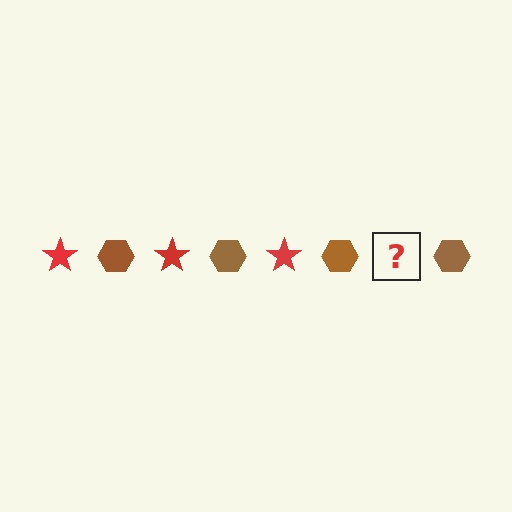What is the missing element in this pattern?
The missing element is a red star.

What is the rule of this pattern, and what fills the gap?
The rule is that the pattern alternates between red star and brown hexagon. The gap should be filled with a red star.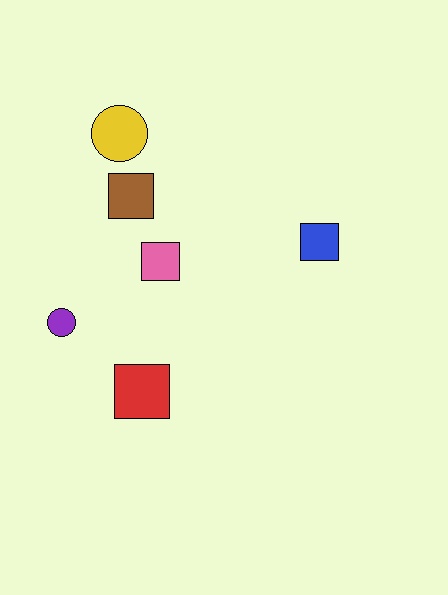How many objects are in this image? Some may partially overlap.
There are 6 objects.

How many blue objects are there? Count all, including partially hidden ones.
There is 1 blue object.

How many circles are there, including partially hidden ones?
There are 2 circles.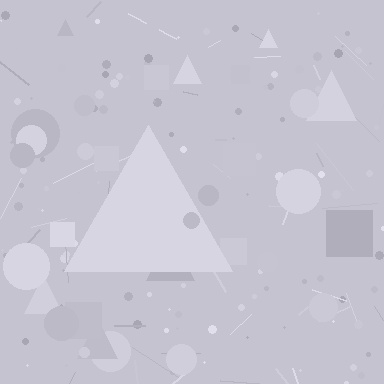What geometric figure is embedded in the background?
A triangle is embedded in the background.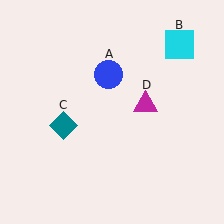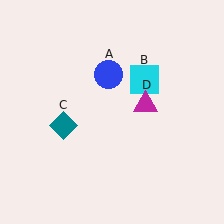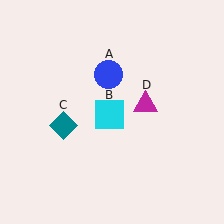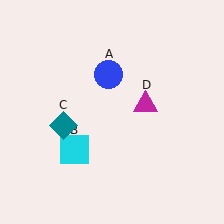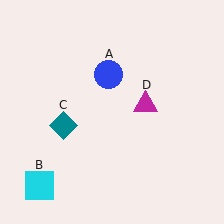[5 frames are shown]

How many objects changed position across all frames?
1 object changed position: cyan square (object B).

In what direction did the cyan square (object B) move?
The cyan square (object B) moved down and to the left.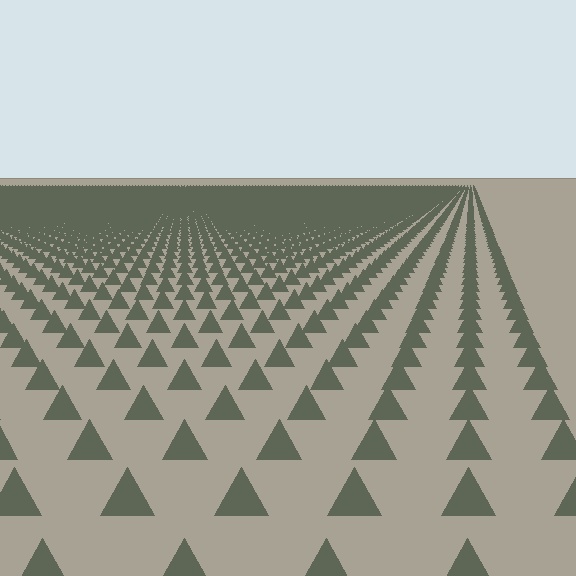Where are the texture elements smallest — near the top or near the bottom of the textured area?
Near the top.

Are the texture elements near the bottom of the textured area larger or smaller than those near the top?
Larger. Near the bottom, elements are closer to the viewer and appear at a bigger on-screen size.